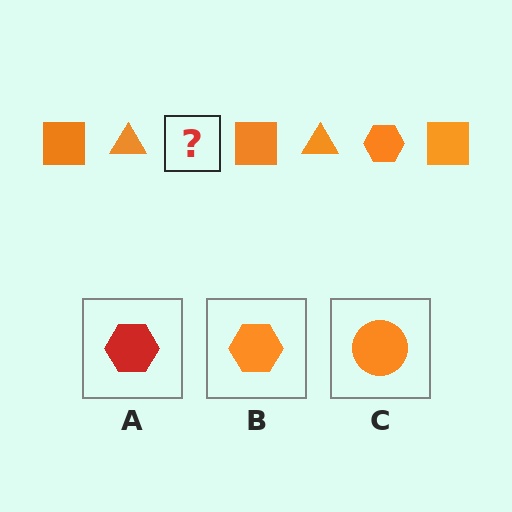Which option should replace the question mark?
Option B.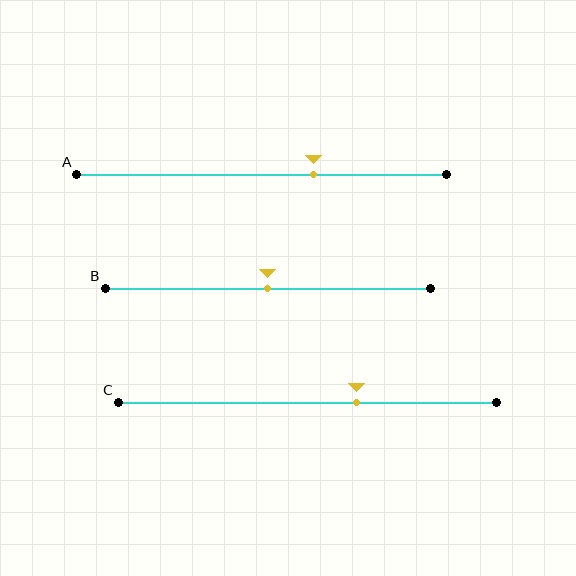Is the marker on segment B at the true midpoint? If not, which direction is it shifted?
Yes, the marker on segment B is at the true midpoint.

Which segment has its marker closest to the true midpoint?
Segment B has its marker closest to the true midpoint.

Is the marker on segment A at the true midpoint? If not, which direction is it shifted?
No, the marker on segment A is shifted to the right by about 14% of the segment length.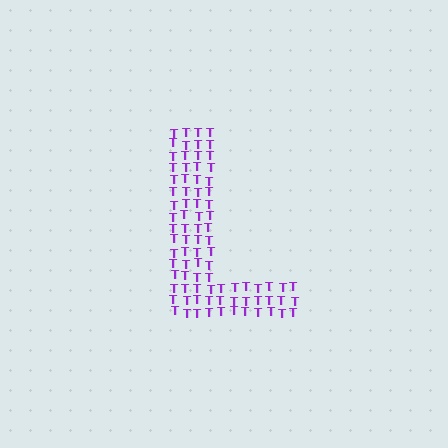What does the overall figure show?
The overall figure shows the letter L.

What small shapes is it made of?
It is made of small letter T's.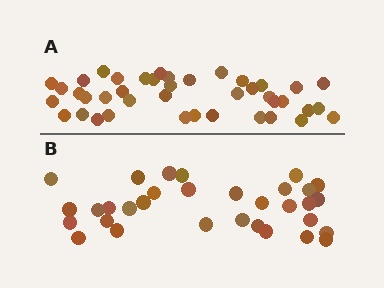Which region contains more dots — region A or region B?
Region A (the top region) has more dots.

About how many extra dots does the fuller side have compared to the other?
Region A has roughly 8 or so more dots than region B.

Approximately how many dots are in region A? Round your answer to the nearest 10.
About 40 dots. (The exact count is 41, which rounds to 40.)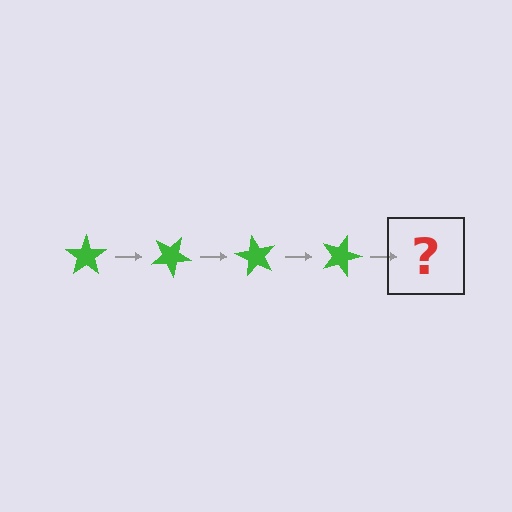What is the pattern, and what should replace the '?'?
The pattern is that the star rotates 30 degrees each step. The '?' should be a green star rotated 120 degrees.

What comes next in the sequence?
The next element should be a green star rotated 120 degrees.